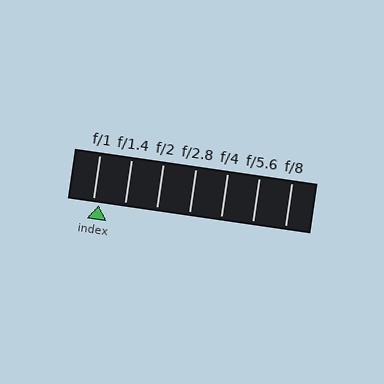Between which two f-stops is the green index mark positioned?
The index mark is between f/1 and f/1.4.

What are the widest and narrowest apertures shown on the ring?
The widest aperture shown is f/1 and the narrowest is f/8.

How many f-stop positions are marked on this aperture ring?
There are 7 f-stop positions marked.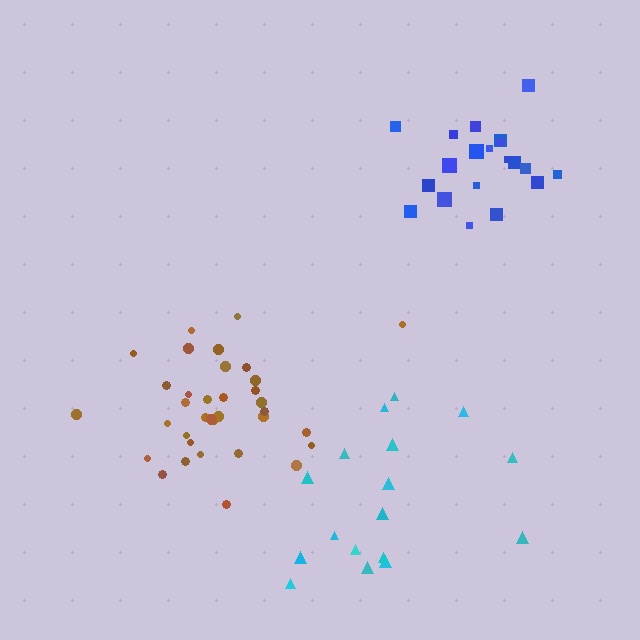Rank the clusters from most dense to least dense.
blue, brown, cyan.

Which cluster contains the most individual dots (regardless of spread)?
Brown (35).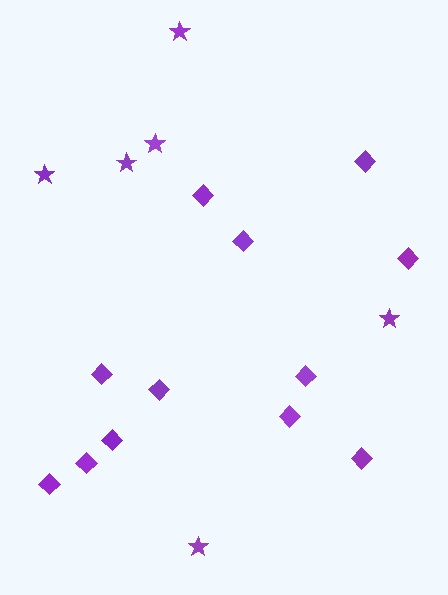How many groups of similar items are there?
There are 2 groups: one group of diamonds (12) and one group of stars (6).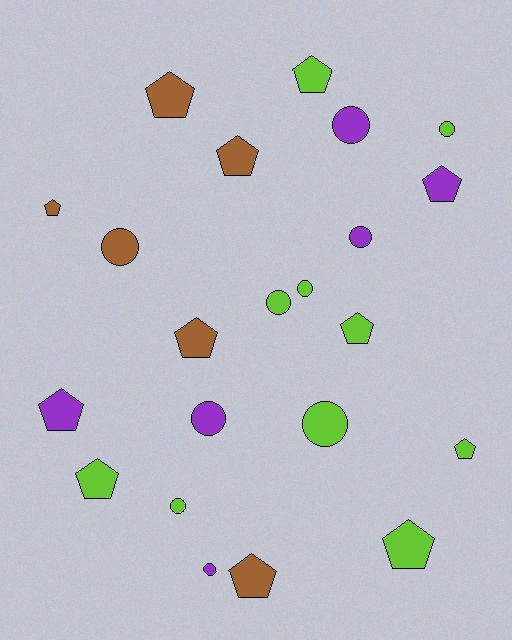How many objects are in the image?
There are 22 objects.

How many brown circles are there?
There is 1 brown circle.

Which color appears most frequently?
Lime, with 10 objects.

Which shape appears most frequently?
Pentagon, with 12 objects.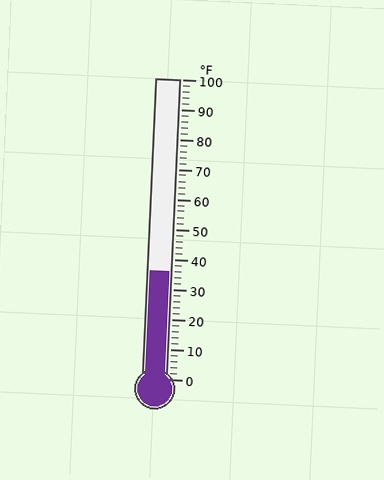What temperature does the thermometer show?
The thermometer shows approximately 36°F.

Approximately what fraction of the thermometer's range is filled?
The thermometer is filled to approximately 35% of its range.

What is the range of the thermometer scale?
The thermometer scale ranges from 0°F to 100°F.